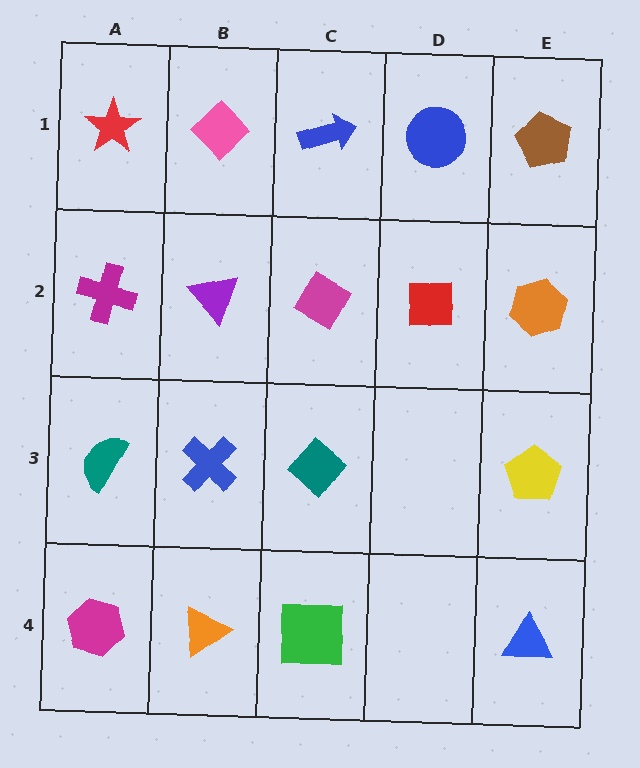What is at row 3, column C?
A teal diamond.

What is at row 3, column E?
A yellow pentagon.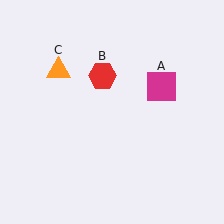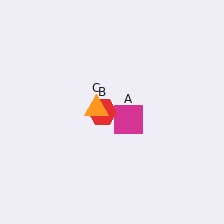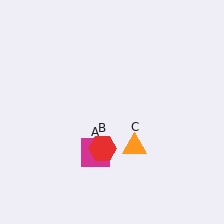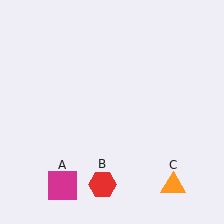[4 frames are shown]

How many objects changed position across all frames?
3 objects changed position: magenta square (object A), red hexagon (object B), orange triangle (object C).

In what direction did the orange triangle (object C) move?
The orange triangle (object C) moved down and to the right.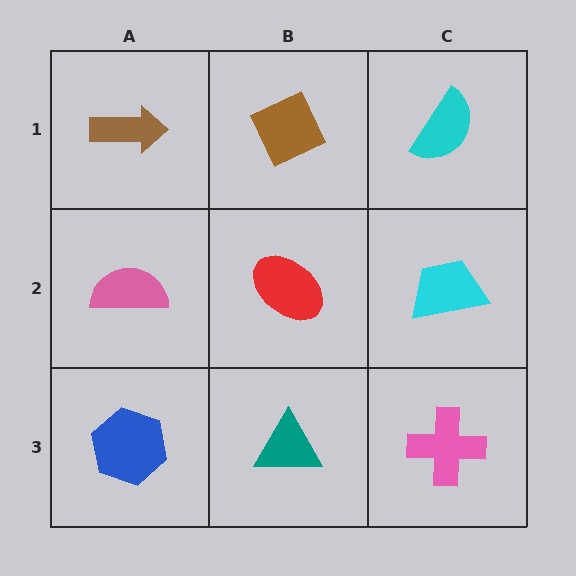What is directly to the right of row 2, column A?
A red ellipse.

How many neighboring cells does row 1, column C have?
2.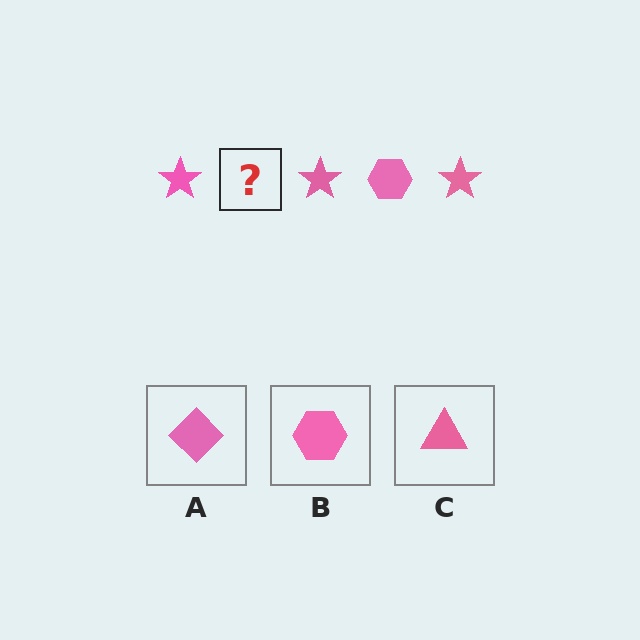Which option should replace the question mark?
Option B.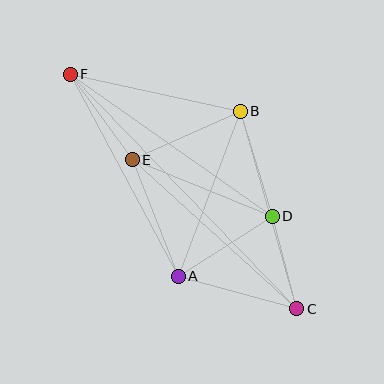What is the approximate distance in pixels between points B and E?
The distance between B and E is approximately 118 pixels.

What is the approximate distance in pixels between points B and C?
The distance between B and C is approximately 205 pixels.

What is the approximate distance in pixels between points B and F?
The distance between B and F is approximately 174 pixels.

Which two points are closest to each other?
Points C and D are closest to each other.